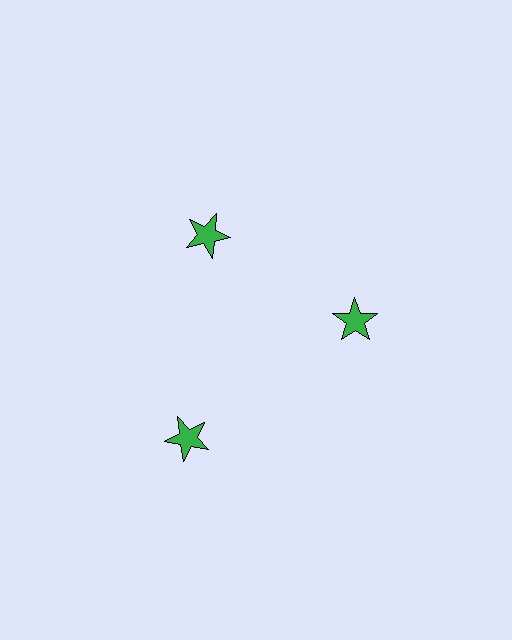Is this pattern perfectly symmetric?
No. The 3 green stars are arranged in a ring, but one element near the 7 o'clock position is pushed outward from the center, breaking the 3-fold rotational symmetry.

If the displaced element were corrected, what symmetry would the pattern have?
It would have 3-fold rotational symmetry — the pattern would map onto itself every 120 degrees.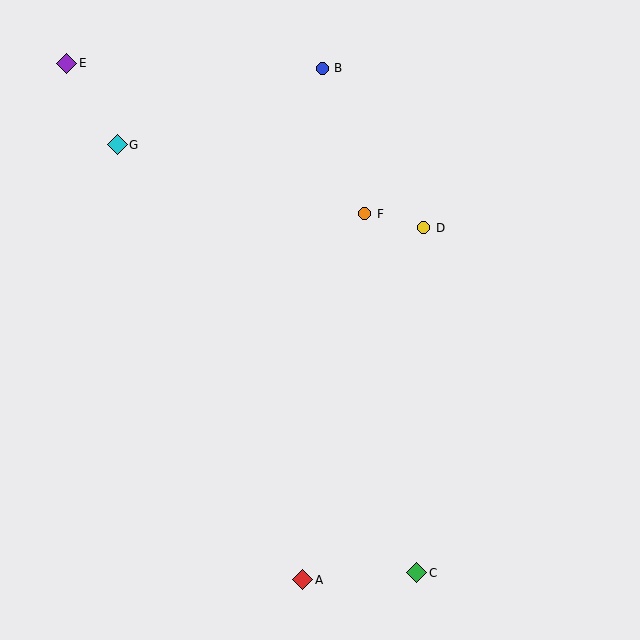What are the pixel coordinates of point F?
Point F is at (365, 214).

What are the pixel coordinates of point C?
Point C is at (417, 573).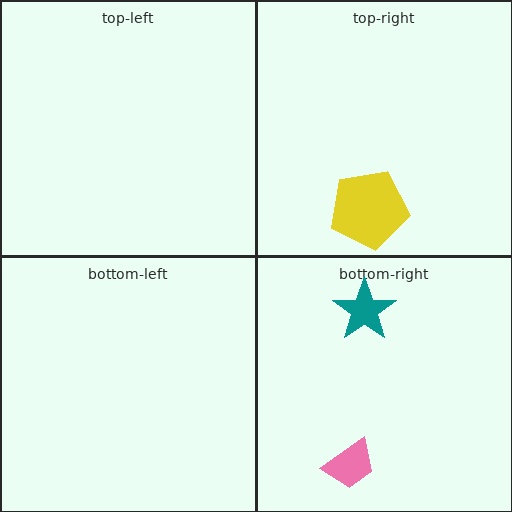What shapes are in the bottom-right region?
The teal star, the pink trapezoid.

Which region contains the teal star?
The bottom-right region.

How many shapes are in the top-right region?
1.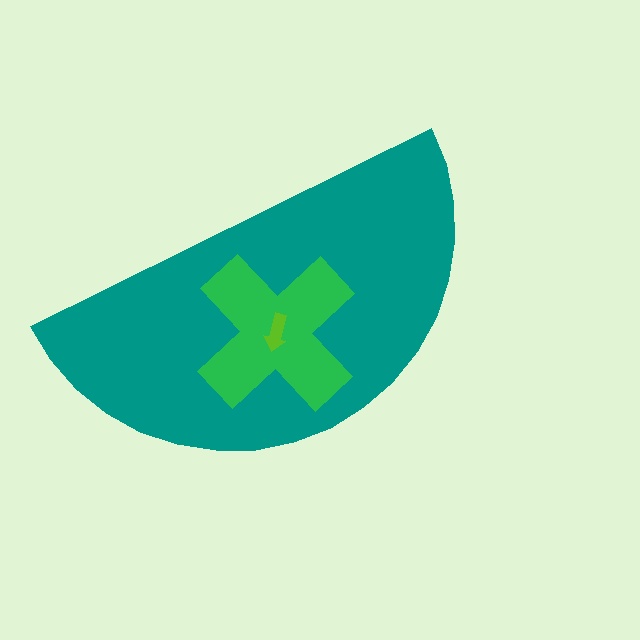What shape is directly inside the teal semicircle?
The green cross.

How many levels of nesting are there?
3.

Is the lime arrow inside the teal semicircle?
Yes.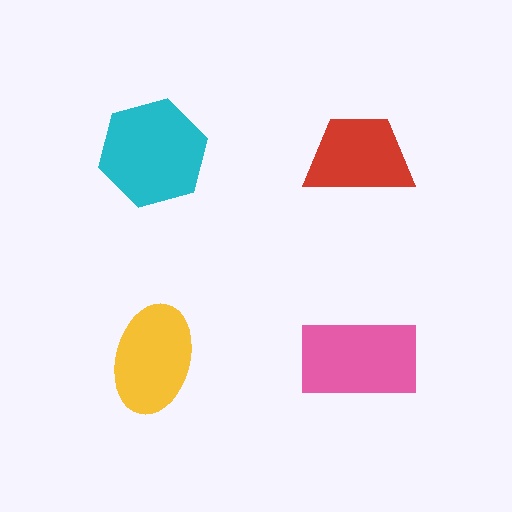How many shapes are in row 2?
2 shapes.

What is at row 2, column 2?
A pink rectangle.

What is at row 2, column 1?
A yellow ellipse.